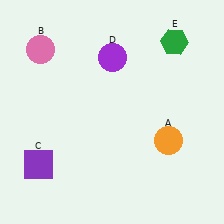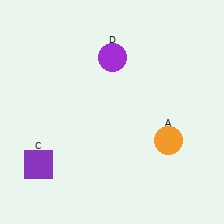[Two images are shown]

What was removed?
The pink circle (B), the green hexagon (E) were removed in Image 2.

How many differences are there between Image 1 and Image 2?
There are 2 differences between the two images.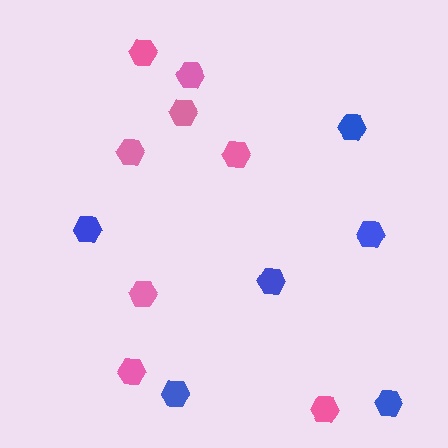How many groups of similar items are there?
There are 2 groups: one group of pink hexagons (8) and one group of blue hexagons (6).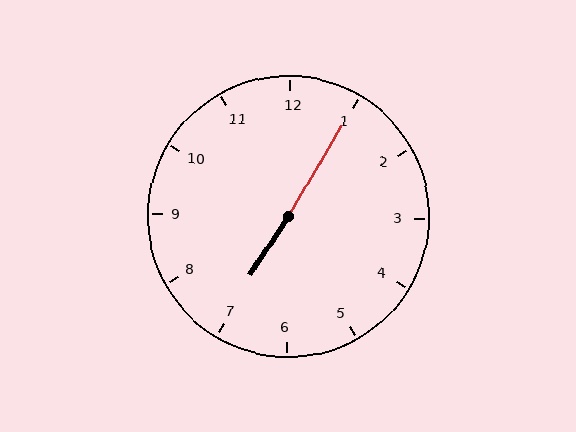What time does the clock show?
7:05.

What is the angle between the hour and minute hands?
Approximately 178 degrees.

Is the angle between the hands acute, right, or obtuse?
It is obtuse.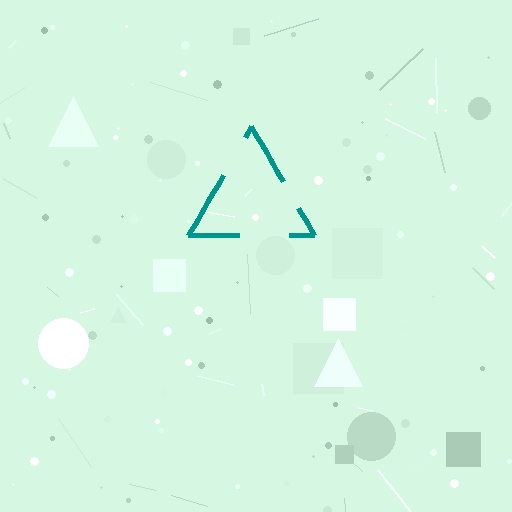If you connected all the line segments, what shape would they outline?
They would outline a triangle.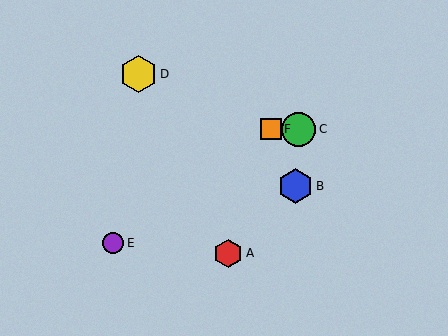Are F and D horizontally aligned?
No, F is at y≈129 and D is at y≈74.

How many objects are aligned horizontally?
2 objects (C, F) are aligned horizontally.